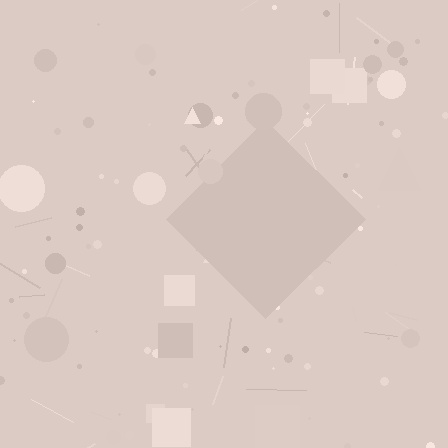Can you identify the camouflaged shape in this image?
The camouflaged shape is a diamond.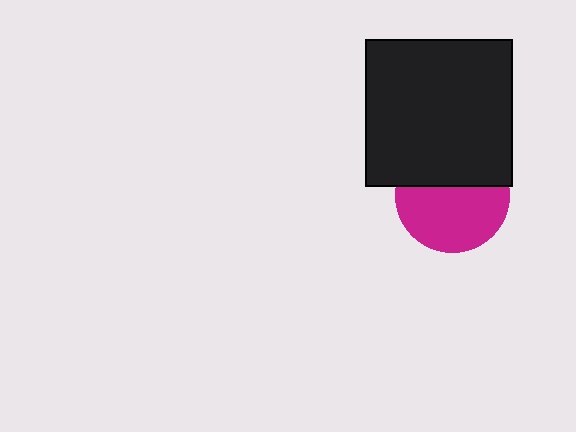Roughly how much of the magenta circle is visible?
About half of it is visible (roughly 59%).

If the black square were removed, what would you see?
You would see the complete magenta circle.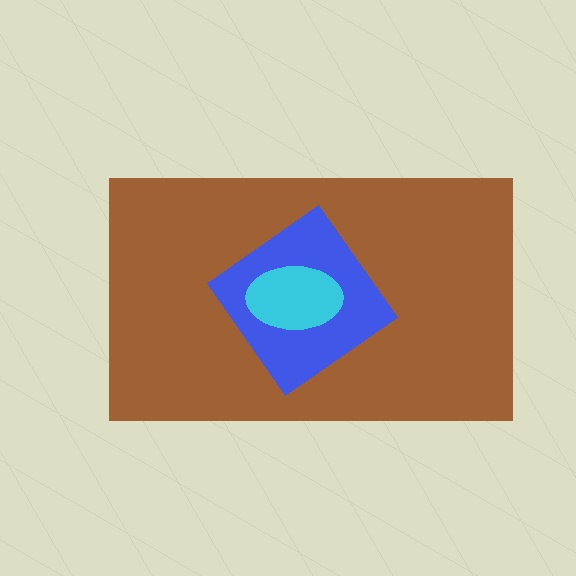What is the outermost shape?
The brown rectangle.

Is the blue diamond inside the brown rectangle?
Yes.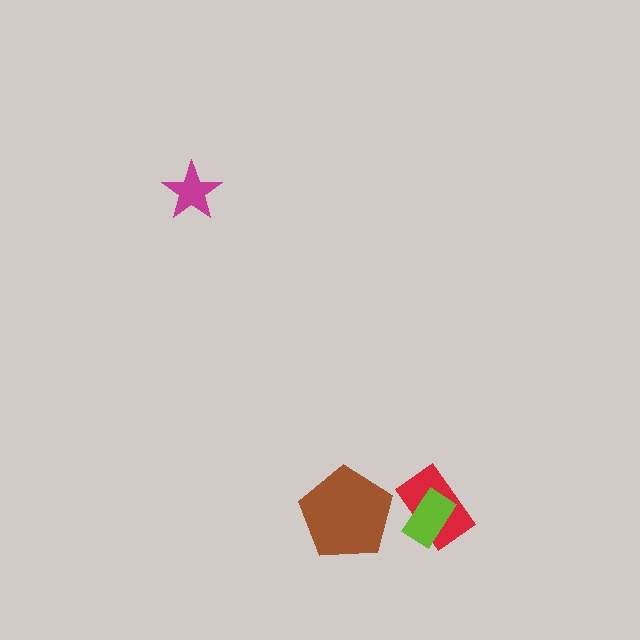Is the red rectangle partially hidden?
Yes, it is partially covered by another shape.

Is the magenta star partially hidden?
No, no other shape covers it.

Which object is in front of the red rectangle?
The lime rectangle is in front of the red rectangle.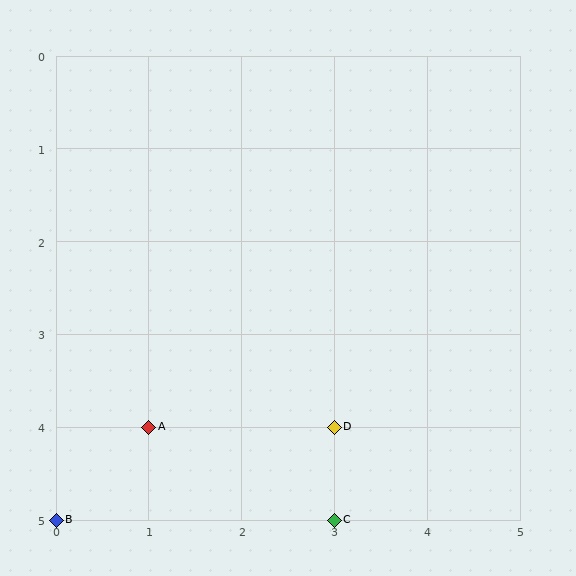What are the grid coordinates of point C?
Point C is at grid coordinates (3, 5).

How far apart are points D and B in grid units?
Points D and B are 3 columns and 1 row apart (about 3.2 grid units diagonally).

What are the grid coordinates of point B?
Point B is at grid coordinates (0, 5).